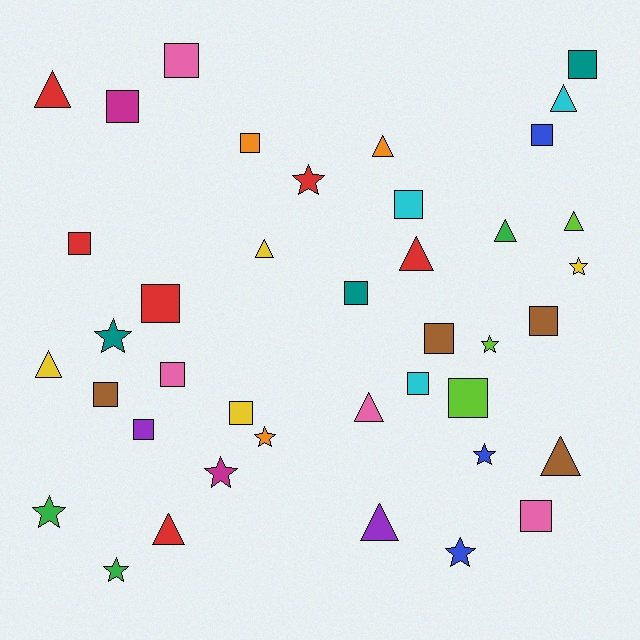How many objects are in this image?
There are 40 objects.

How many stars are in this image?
There are 10 stars.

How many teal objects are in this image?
There are 3 teal objects.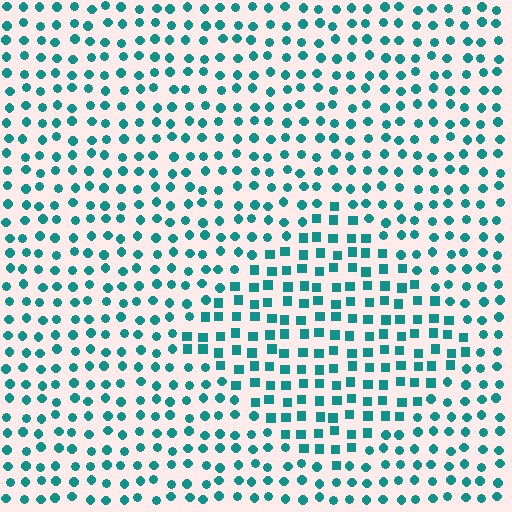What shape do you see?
I see a diamond.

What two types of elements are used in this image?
The image uses squares inside the diamond region and circles outside it.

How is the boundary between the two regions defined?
The boundary is defined by a change in element shape: squares inside vs. circles outside. All elements share the same color and spacing.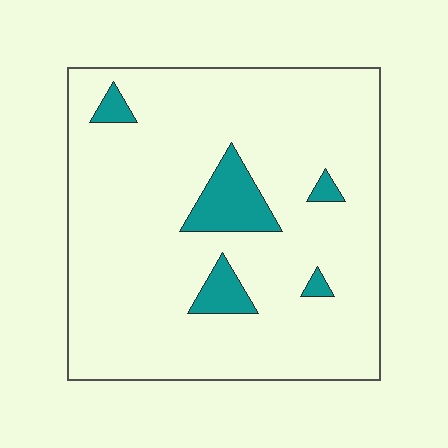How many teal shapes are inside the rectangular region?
5.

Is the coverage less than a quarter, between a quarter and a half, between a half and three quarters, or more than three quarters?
Less than a quarter.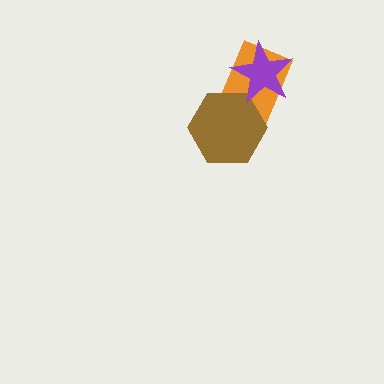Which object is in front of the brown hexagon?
The purple star is in front of the brown hexagon.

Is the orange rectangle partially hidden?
Yes, it is partially covered by another shape.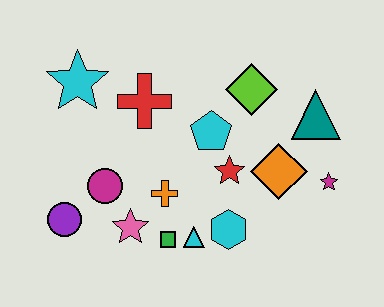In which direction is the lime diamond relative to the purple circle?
The lime diamond is to the right of the purple circle.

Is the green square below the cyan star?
Yes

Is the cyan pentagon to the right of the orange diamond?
No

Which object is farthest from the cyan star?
The magenta star is farthest from the cyan star.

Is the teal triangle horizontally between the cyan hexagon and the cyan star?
No